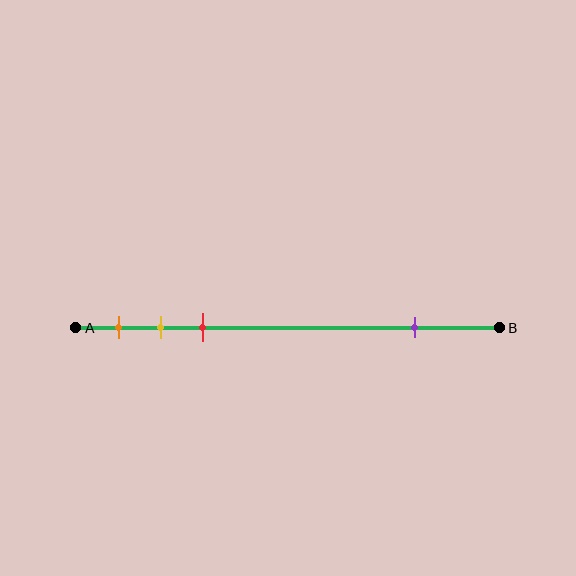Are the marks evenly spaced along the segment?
No, the marks are not evenly spaced.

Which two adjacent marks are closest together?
The yellow and red marks are the closest adjacent pair.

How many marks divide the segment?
There are 4 marks dividing the segment.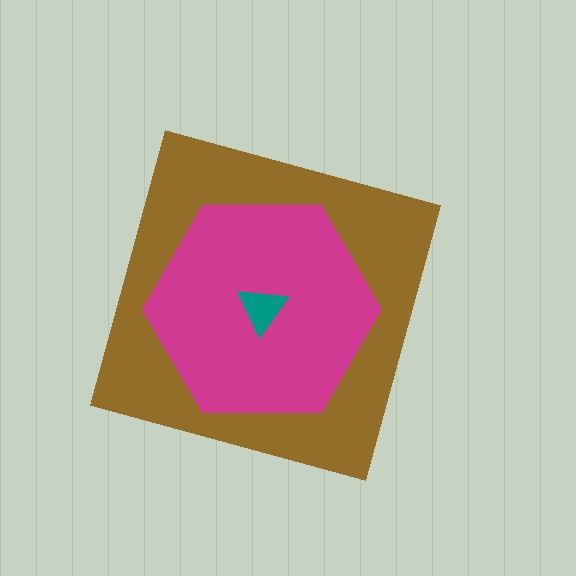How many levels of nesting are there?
3.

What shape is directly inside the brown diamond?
The magenta hexagon.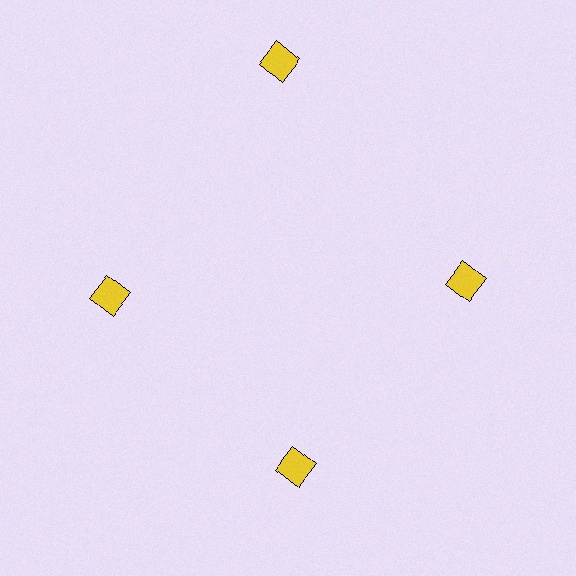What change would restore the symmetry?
The symmetry would be restored by moving it inward, back onto the ring so that all 4 squares sit at equal angles and equal distance from the center.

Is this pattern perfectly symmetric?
No. The 4 yellow squares are arranged in a ring, but one element near the 12 o'clock position is pushed outward from the center, breaking the 4-fold rotational symmetry.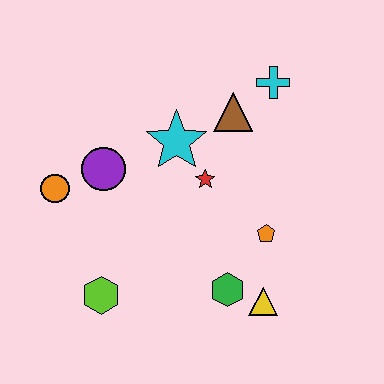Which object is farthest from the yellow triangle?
The orange circle is farthest from the yellow triangle.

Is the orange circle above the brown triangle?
No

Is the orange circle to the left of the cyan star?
Yes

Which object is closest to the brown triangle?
The cyan cross is closest to the brown triangle.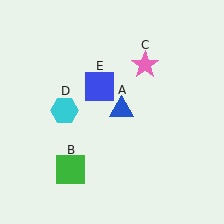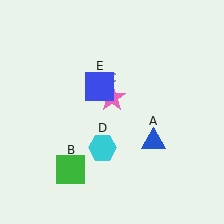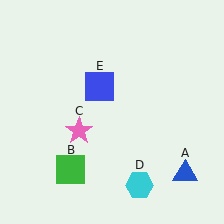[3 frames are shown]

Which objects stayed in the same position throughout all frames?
Green square (object B) and blue square (object E) remained stationary.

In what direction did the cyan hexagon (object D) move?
The cyan hexagon (object D) moved down and to the right.